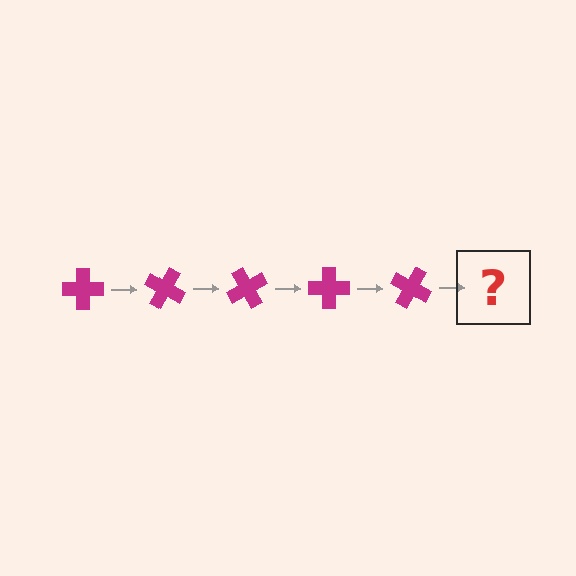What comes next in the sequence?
The next element should be a magenta cross rotated 150 degrees.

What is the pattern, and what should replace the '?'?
The pattern is that the cross rotates 30 degrees each step. The '?' should be a magenta cross rotated 150 degrees.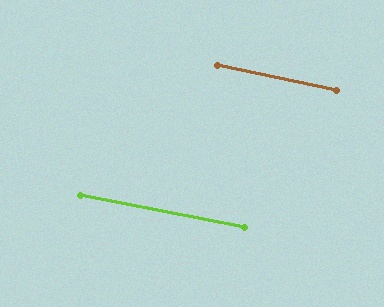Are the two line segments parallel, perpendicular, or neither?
Parallel — their directions differ by only 0.7°.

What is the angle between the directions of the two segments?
Approximately 1 degree.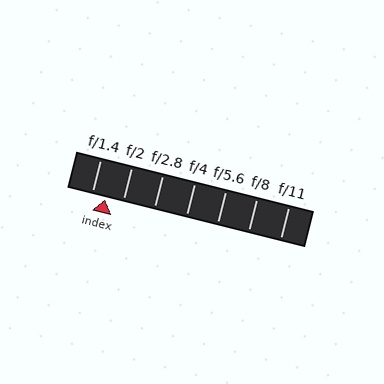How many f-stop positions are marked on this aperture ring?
There are 7 f-stop positions marked.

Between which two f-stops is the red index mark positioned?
The index mark is between f/1.4 and f/2.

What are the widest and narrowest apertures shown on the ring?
The widest aperture shown is f/1.4 and the narrowest is f/11.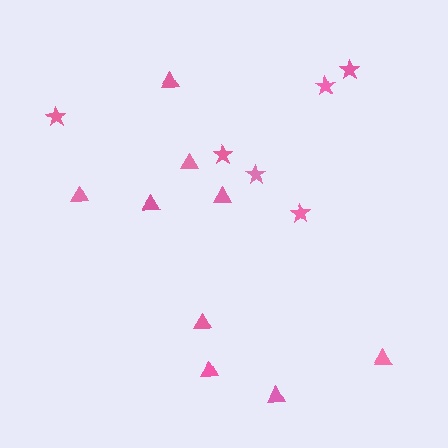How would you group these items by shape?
There are 2 groups: one group of stars (6) and one group of triangles (9).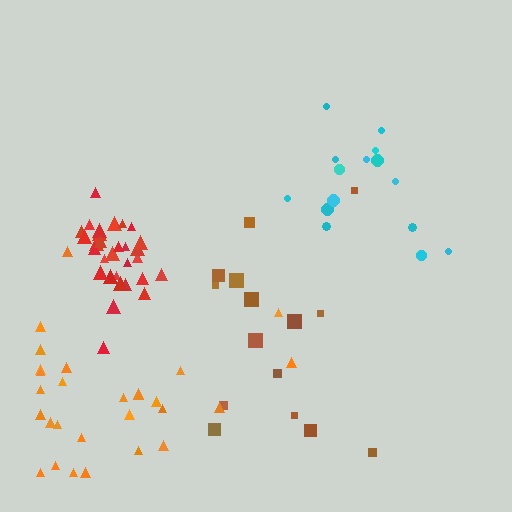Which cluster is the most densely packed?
Red.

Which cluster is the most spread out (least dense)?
Brown.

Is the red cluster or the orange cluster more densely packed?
Red.